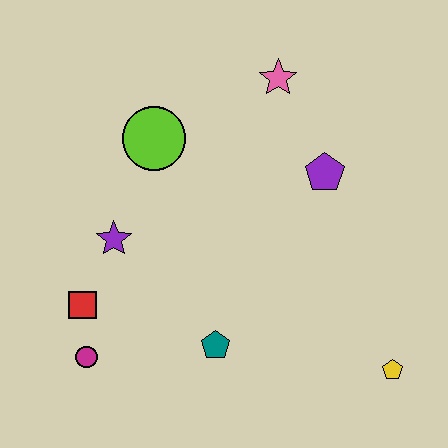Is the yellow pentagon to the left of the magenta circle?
No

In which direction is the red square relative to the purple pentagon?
The red square is to the left of the purple pentagon.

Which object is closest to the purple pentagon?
The pink star is closest to the purple pentagon.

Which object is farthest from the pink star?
The magenta circle is farthest from the pink star.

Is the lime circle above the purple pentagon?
Yes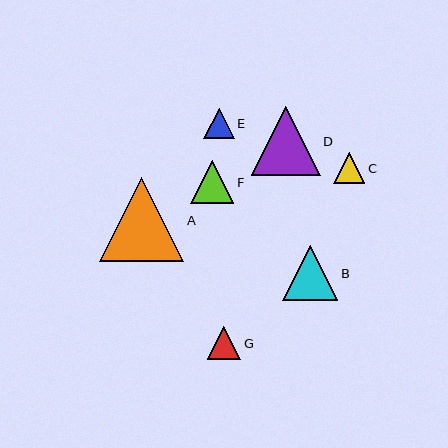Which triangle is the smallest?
Triangle E is the smallest with a size of approximately 30 pixels.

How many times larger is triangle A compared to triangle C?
Triangle A is approximately 2.7 times the size of triangle C.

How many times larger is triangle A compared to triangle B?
Triangle A is approximately 1.5 times the size of triangle B.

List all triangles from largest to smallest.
From largest to smallest: A, D, B, F, G, C, E.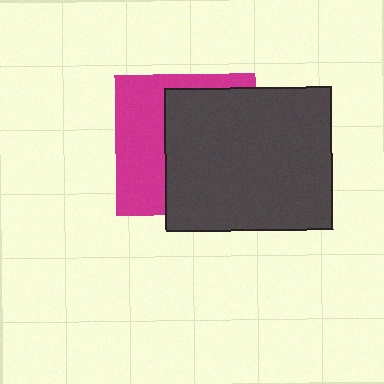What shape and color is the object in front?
The object in front is a dark gray rectangle.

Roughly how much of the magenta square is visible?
A small part of it is visible (roughly 42%).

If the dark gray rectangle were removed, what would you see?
You would see the complete magenta square.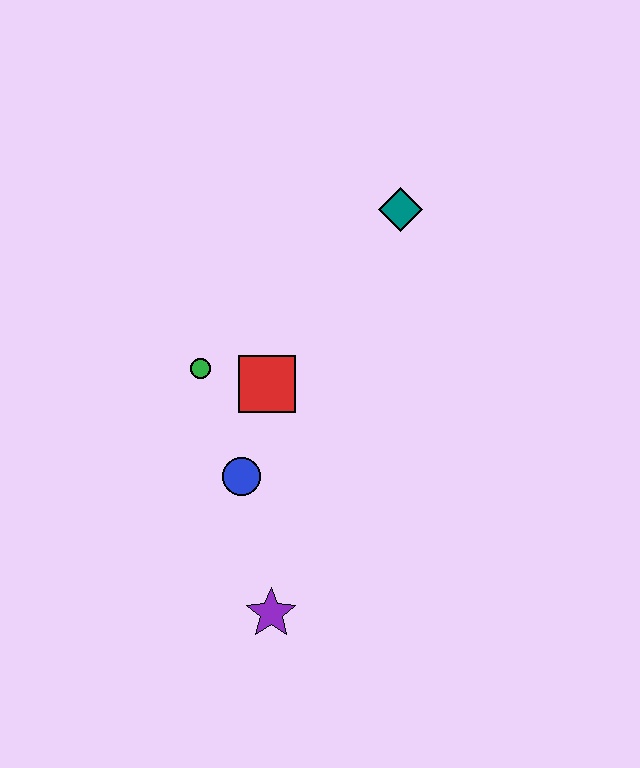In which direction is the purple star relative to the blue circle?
The purple star is below the blue circle.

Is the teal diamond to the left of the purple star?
No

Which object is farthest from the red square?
The purple star is farthest from the red square.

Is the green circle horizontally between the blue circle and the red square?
No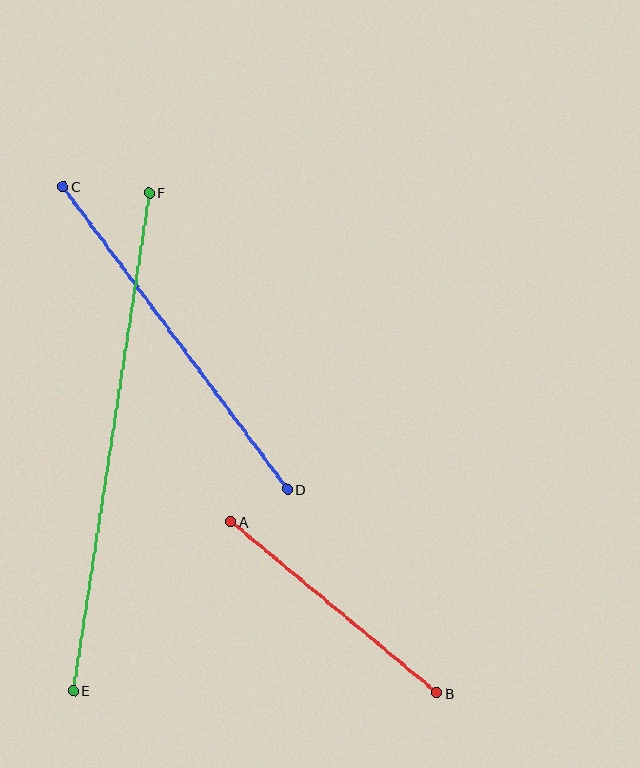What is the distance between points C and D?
The distance is approximately 377 pixels.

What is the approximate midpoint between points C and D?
The midpoint is at approximately (175, 338) pixels.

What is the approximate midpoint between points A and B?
The midpoint is at approximately (334, 607) pixels.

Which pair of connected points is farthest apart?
Points E and F are farthest apart.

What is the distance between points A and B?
The distance is approximately 268 pixels.